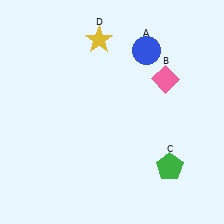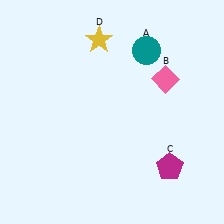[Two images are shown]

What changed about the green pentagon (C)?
In Image 1, C is green. In Image 2, it changed to magenta.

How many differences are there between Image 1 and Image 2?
There are 2 differences between the two images.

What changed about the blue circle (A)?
In Image 1, A is blue. In Image 2, it changed to teal.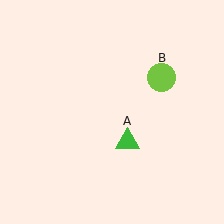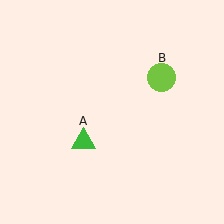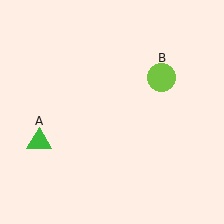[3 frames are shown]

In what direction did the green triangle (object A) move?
The green triangle (object A) moved left.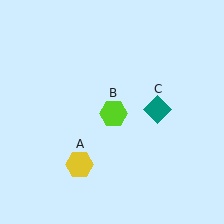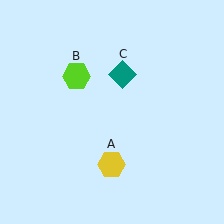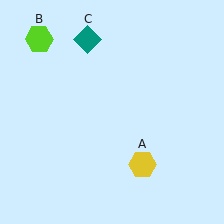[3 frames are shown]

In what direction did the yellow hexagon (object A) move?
The yellow hexagon (object A) moved right.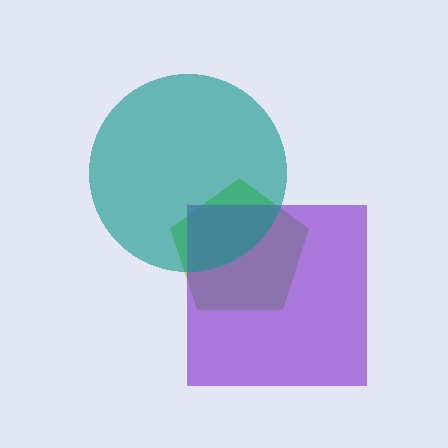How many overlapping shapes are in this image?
There are 3 overlapping shapes in the image.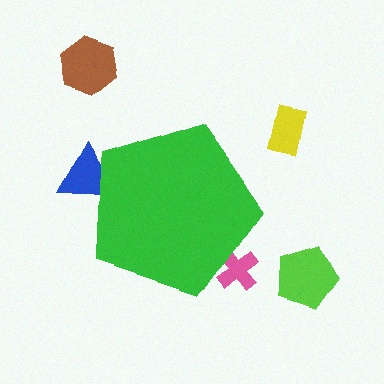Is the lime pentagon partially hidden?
No, the lime pentagon is fully visible.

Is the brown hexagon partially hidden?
No, the brown hexagon is fully visible.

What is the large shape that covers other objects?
A green pentagon.